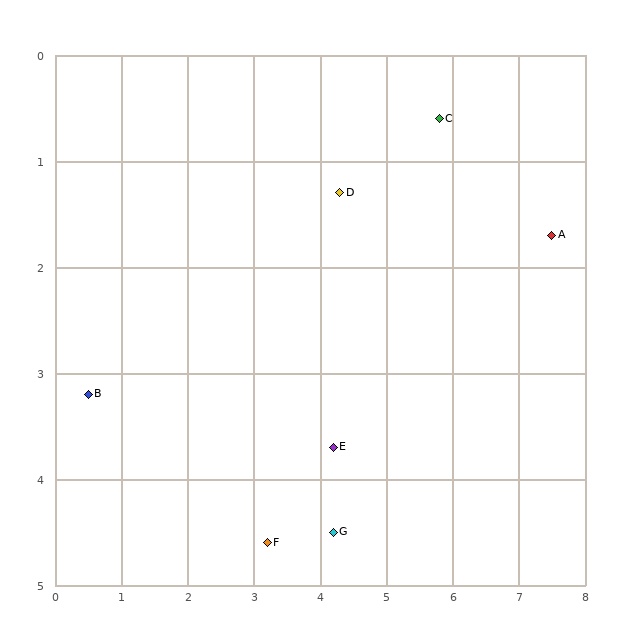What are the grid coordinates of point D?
Point D is at approximately (4.3, 1.3).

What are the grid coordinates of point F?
Point F is at approximately (3.2, 4.6).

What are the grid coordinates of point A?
Point A is at approximately (7.5, 1.7).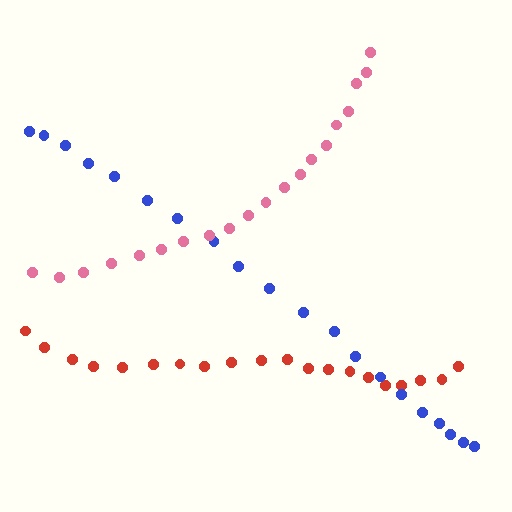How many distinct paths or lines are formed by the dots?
There are 3 distinct paths.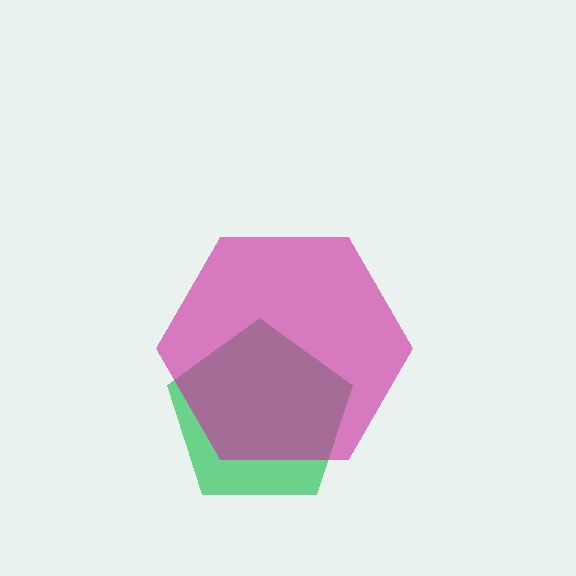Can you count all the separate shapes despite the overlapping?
Yes, there are 2 separate shapes.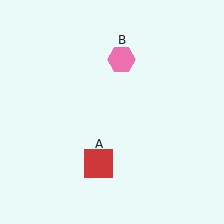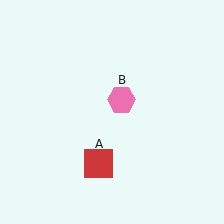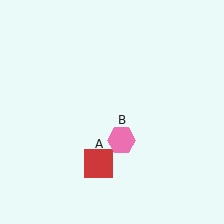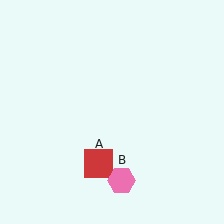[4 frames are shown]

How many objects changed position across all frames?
1 object changed position: pink hexagon (object B).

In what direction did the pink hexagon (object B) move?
The pink hexagon (object B) moved down.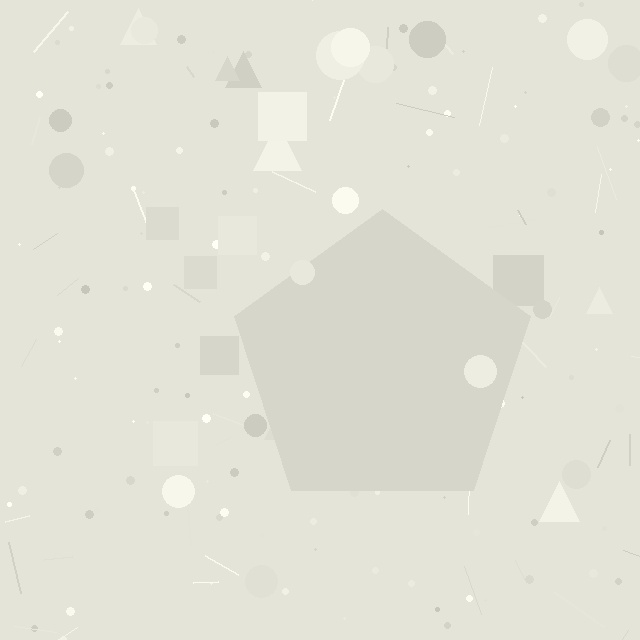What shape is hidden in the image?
A pentagon is hidden in the image.